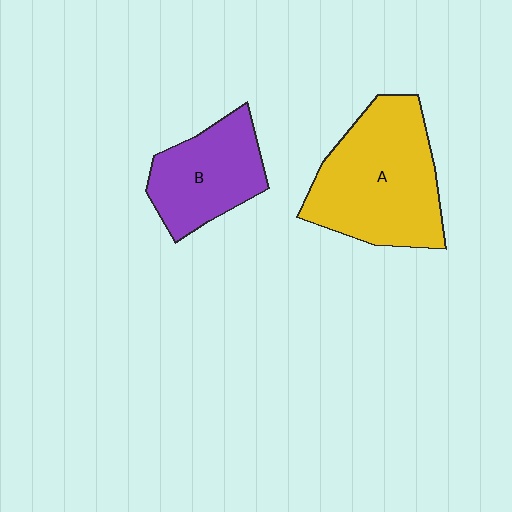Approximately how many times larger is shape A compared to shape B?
Approximately 1.6 times.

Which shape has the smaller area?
Shape B (purple).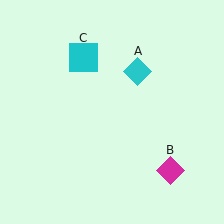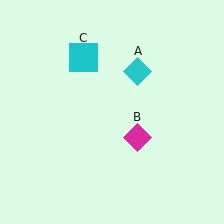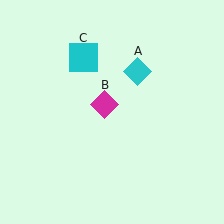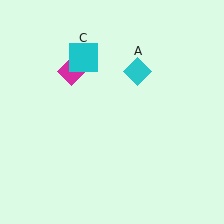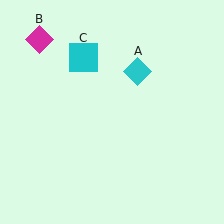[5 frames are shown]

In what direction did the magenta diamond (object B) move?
The magenta diamond (object B) moved up and to the left.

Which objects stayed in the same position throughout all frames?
Cyan diamond (object A) and cyan square (object C) remained stationary.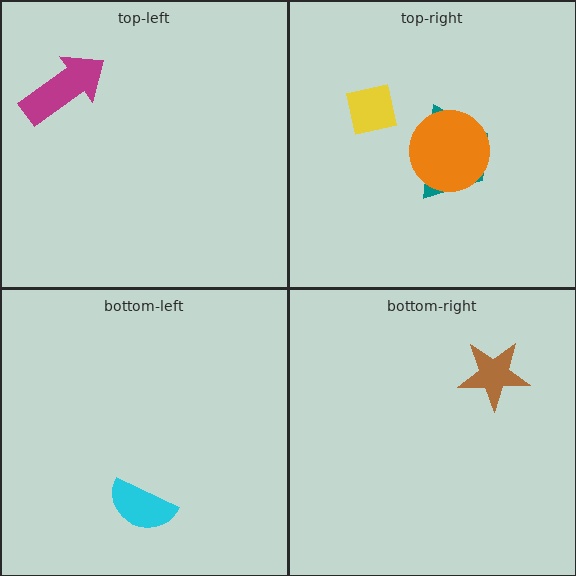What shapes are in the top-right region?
The teal trapezoid, the orange circle, the yellow square.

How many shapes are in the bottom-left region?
1.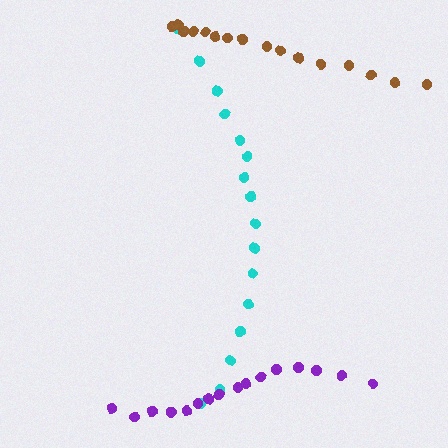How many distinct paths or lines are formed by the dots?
There are 3 distinct paths.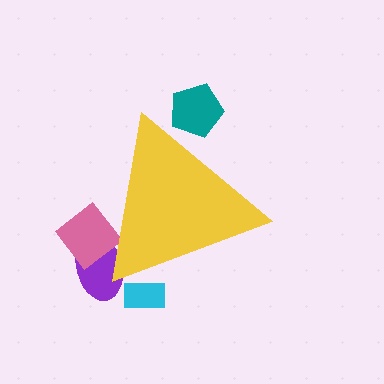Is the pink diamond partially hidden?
Yes, the pink diamond is partially hidden behind the yellow triangle.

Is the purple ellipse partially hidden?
Yes, the purple ellipse is partially hidden behind the yellow triangle.